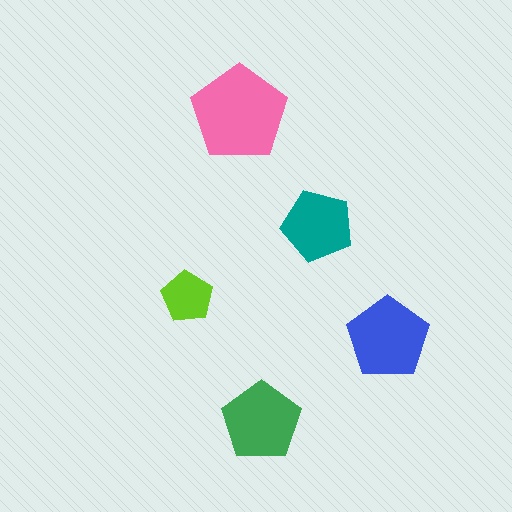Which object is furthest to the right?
The blue pentagon is rightmost.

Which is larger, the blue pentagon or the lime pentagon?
The blue one.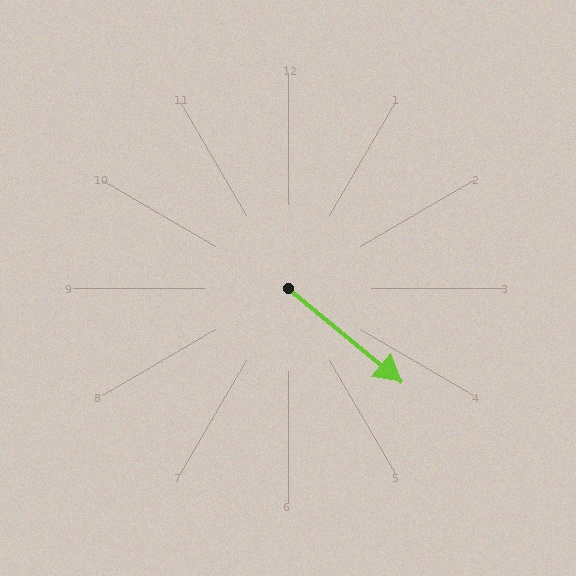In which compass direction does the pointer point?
Southeast.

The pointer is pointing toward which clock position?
Roughly 4 o'clock.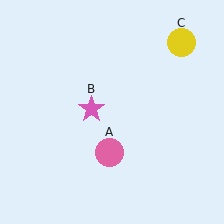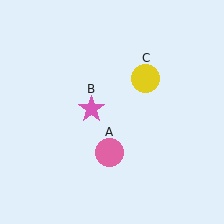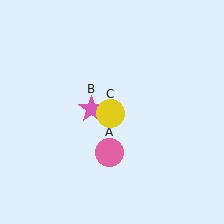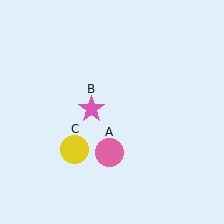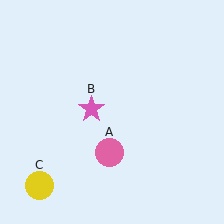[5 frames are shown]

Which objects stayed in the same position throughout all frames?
Pink circle (object A) and pink star (object B) remained stationary.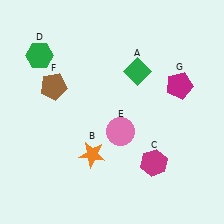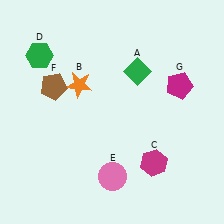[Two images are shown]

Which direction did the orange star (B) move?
The orange star (B) moved up.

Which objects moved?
The objects that moved are: the orange star (B), the pink circle (E).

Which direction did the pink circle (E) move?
The pink circle (E) moved down.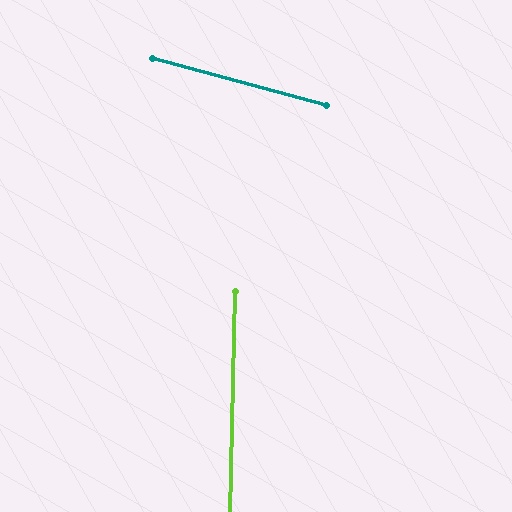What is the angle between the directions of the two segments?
Approximately 76 degrees.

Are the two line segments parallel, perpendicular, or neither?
Neither parallel nor perpendicular — they differ by about 76°.